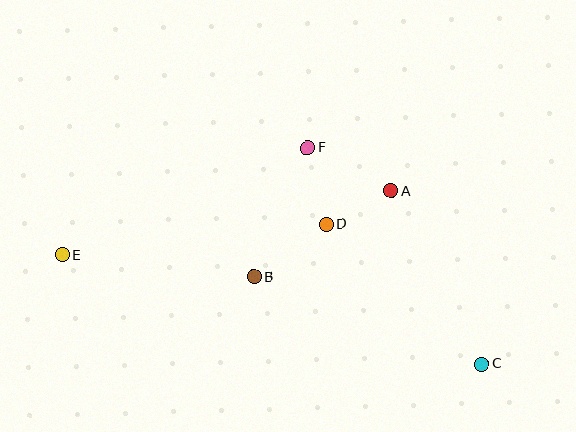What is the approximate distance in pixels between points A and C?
The distance between A and C is approximately 195 pixels.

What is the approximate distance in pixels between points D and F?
The distance between D and F is approximately 79 pixels.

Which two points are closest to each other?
Points A and D are closest to each other.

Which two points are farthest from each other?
Points C and E are farthest from each other.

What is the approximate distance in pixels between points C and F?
The distance between C and F is approximately 278 pixels.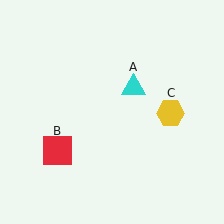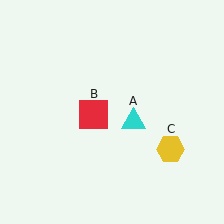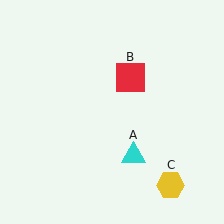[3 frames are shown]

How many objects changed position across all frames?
3 objects changed position: cyan triangle (object A), red square (object B), yellow hexagon (object C).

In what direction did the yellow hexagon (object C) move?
The yellow hexagon (object C) moved down.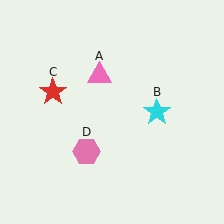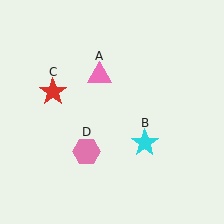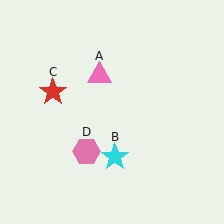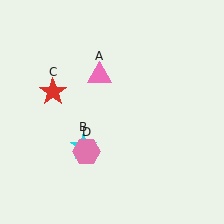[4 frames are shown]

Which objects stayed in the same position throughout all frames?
Pink triangle (object A) and red star (object C) and pink hexagon (object D) remained stationary.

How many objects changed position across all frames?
1 object changed position: cyan star (object B).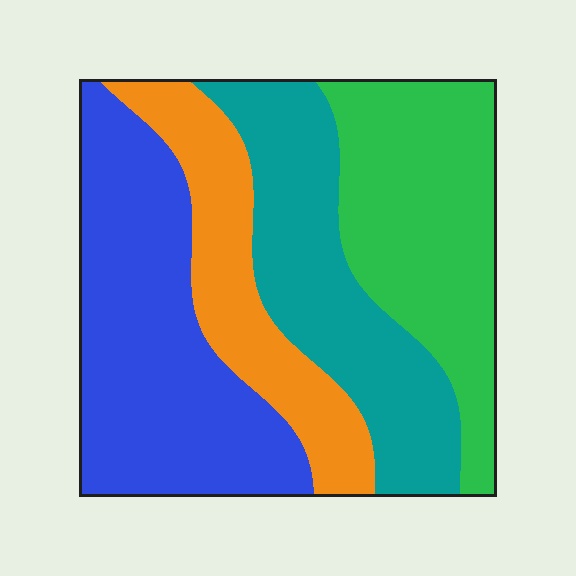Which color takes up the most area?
Blue, at roughly 30%.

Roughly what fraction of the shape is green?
Green covers 26% of the shape.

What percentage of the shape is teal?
Teal covers around 25% of the shape.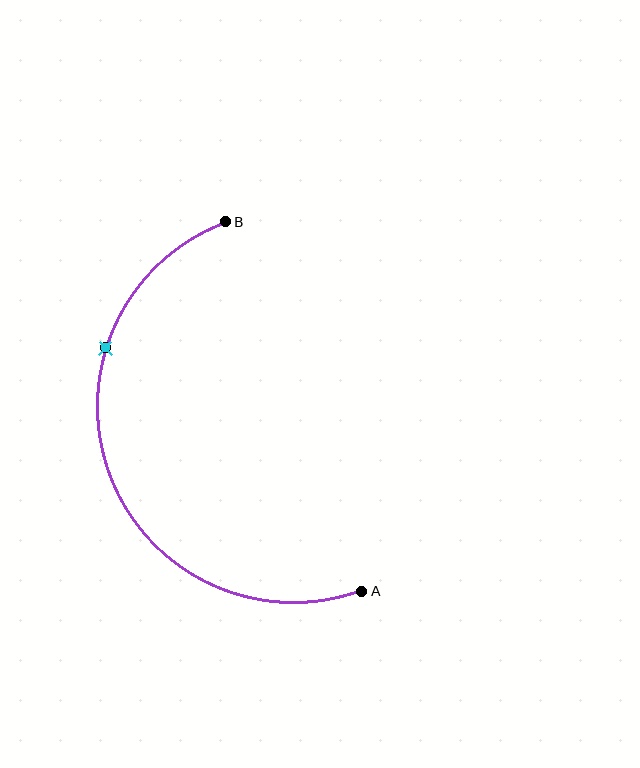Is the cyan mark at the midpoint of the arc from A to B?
No. The cyan mark lies on the arc but is closer to endpoint B. The arc midpoint would be at the point on the curve equidistant along the arc from both A and B.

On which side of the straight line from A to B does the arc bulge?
The arc bulges to the left of the straight line connecting A and B.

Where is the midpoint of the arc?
The arc midpoint is the point on the curve farthest from the straight line joining A and B. It sits to the left of that line.